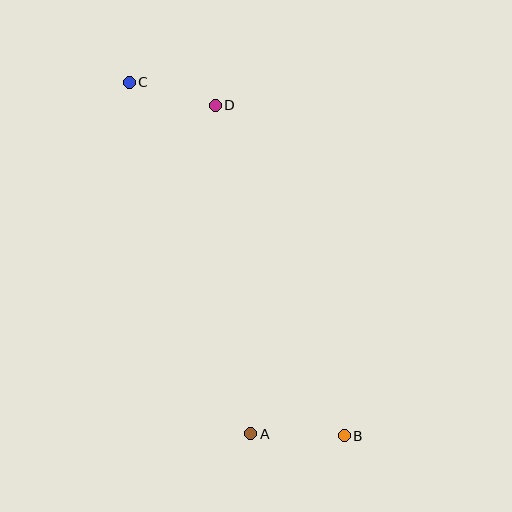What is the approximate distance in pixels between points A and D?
The distance between A and D is approximately 330 pixels.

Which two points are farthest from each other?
Points B and C are farthest from each other.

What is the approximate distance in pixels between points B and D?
The distance between B and D is approximately 355 pixels.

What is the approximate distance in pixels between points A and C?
The distance between A and C is approximately 372 pixels.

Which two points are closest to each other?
Points C and D are closest to each other.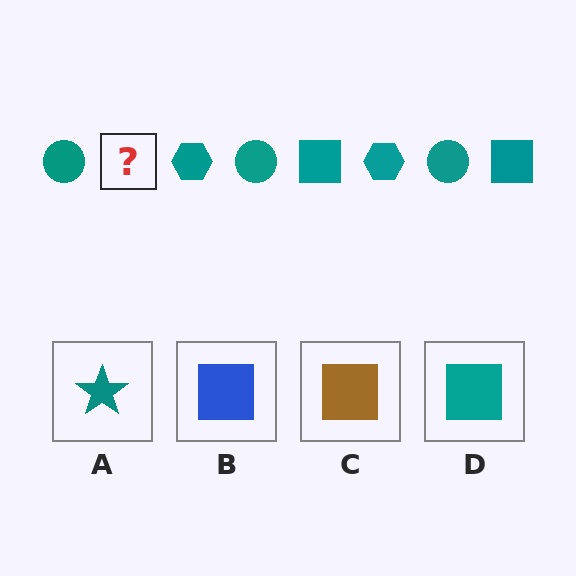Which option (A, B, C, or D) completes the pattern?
D.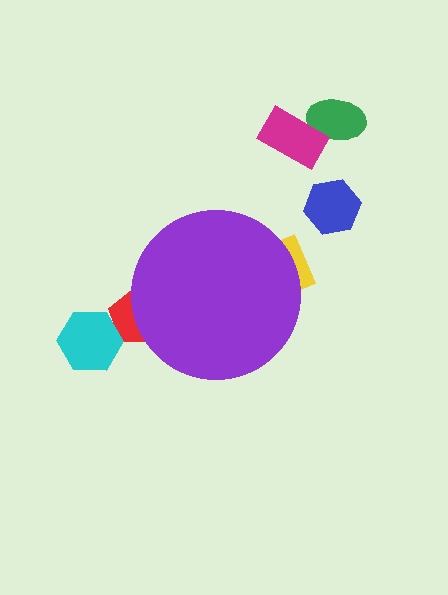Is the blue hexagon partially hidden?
No, the blue hexagon is fully visible.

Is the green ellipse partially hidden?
No, the green ellipse is fully visible.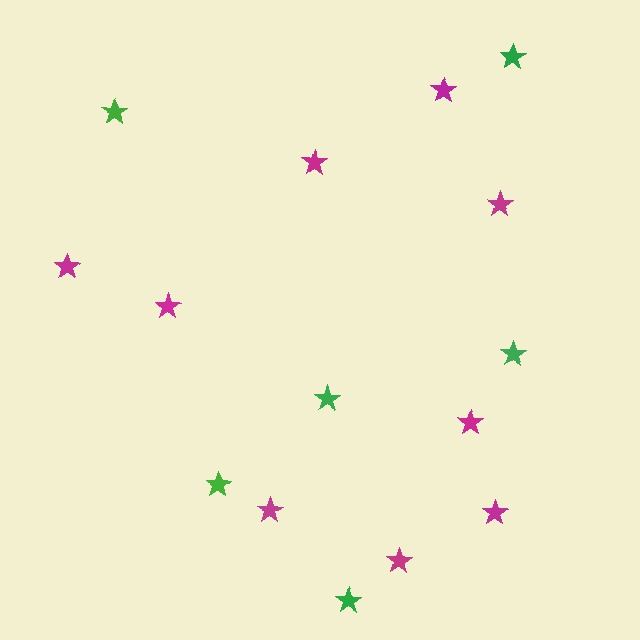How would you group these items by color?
There are 2 groups: one group of green stars (6) and one group of magenta stars (9).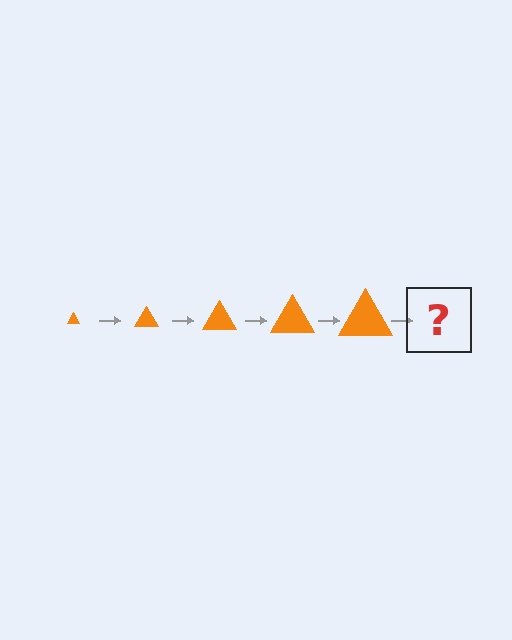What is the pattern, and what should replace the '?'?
The pattern is that the triangle gets progressively larger each step. The '?' should be an orange triangle, larger than the previous one.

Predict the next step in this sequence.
The next step is an orange triangle, larger than the previous one.